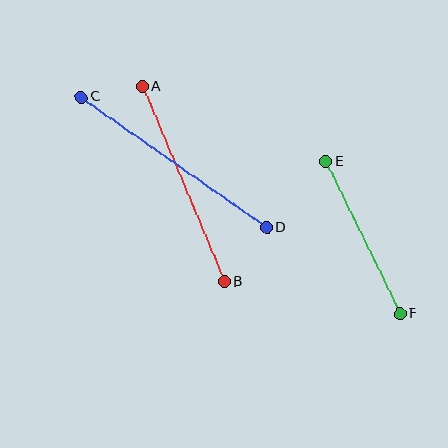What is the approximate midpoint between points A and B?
The midpoint is at approximately (183, 184) pixels.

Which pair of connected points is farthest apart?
Points C and D are farthest apart.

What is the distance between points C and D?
The distance is approximately 226 pixels.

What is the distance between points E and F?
The distance is approximately 169 pixels.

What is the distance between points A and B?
The distance is approximately 211 pixels.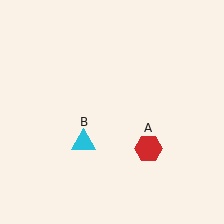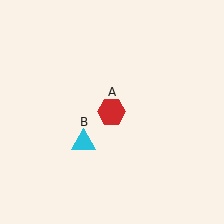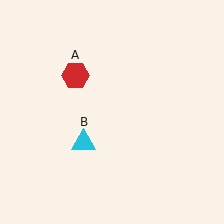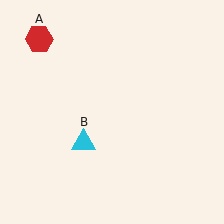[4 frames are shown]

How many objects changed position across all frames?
1 object changed position: red hexagon (object A).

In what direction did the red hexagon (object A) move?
The red hexagon (object A) moved up and to the left.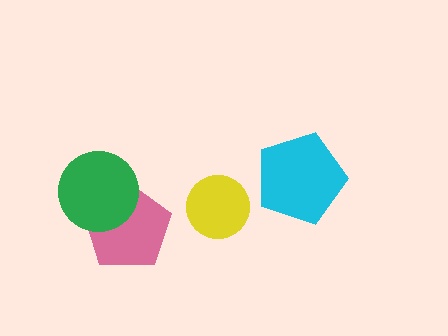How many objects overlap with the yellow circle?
0 objects overlap with the yellow circle.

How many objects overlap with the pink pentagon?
1 object overlaps with the pink pentagon.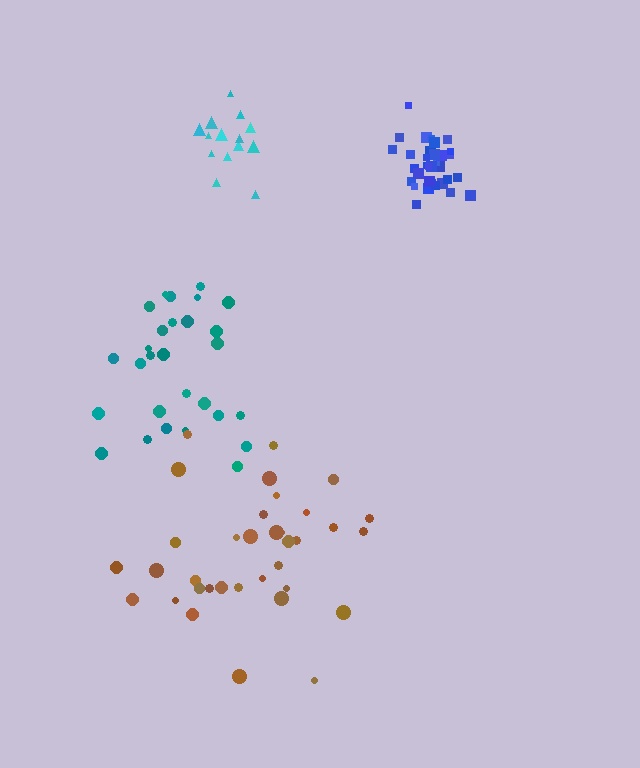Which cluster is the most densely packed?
Blue.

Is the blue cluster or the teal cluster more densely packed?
Blue.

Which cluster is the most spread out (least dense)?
Teal.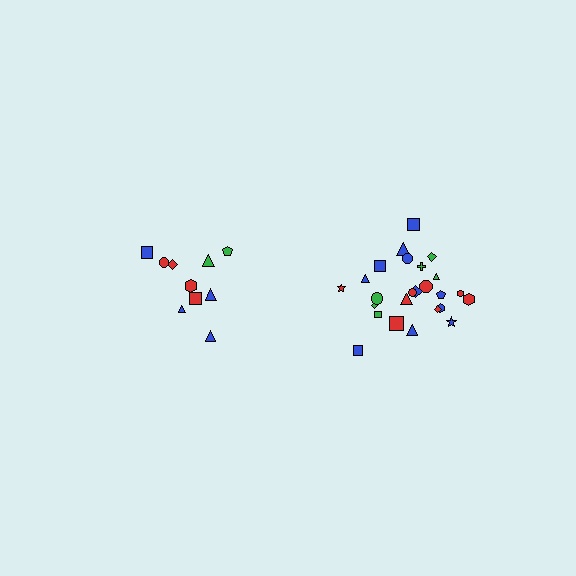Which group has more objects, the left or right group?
The right group.